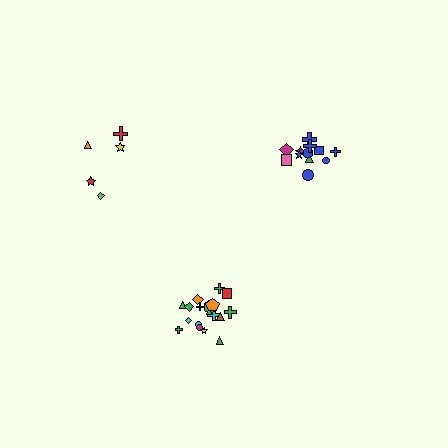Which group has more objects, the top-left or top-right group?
The top-right group.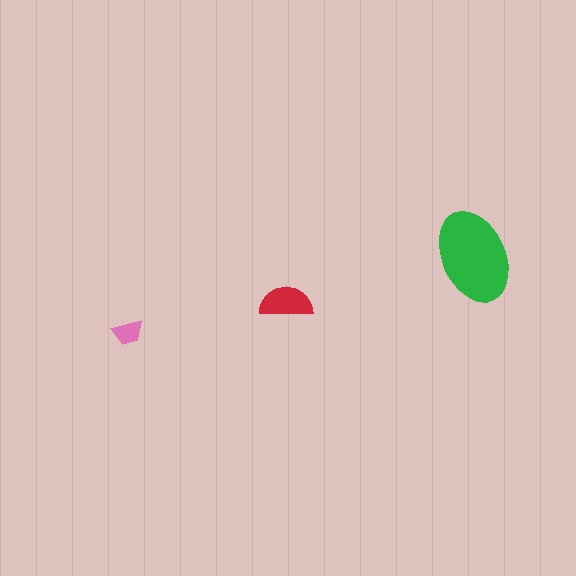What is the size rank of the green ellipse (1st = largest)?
1st.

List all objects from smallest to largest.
The pink trapezoid, the red semicircle, the green ellipse.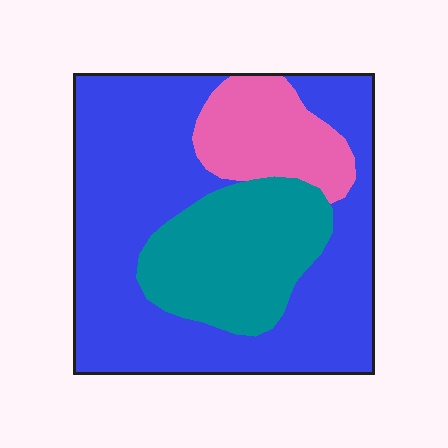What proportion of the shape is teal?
Teal takes up about one quarter (1/4) of the shape.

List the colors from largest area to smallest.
From largest to smallest: blue, teal, pink.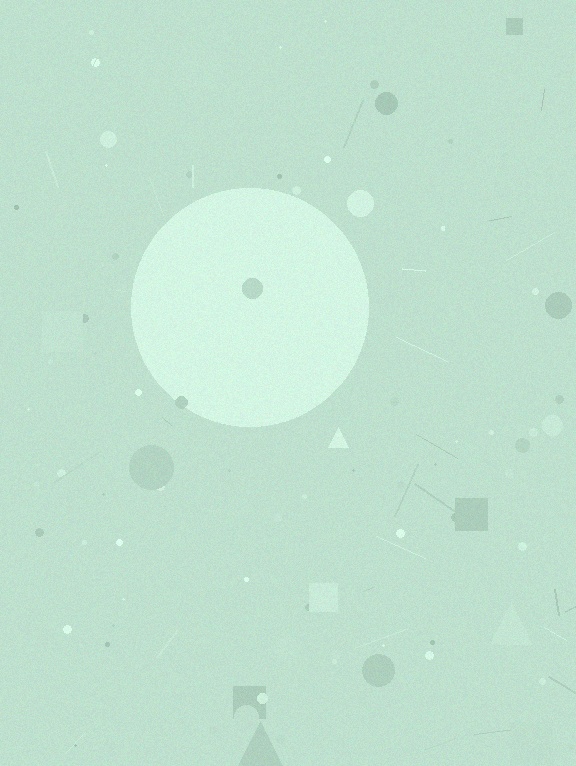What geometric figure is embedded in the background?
A circle is embedded in the background.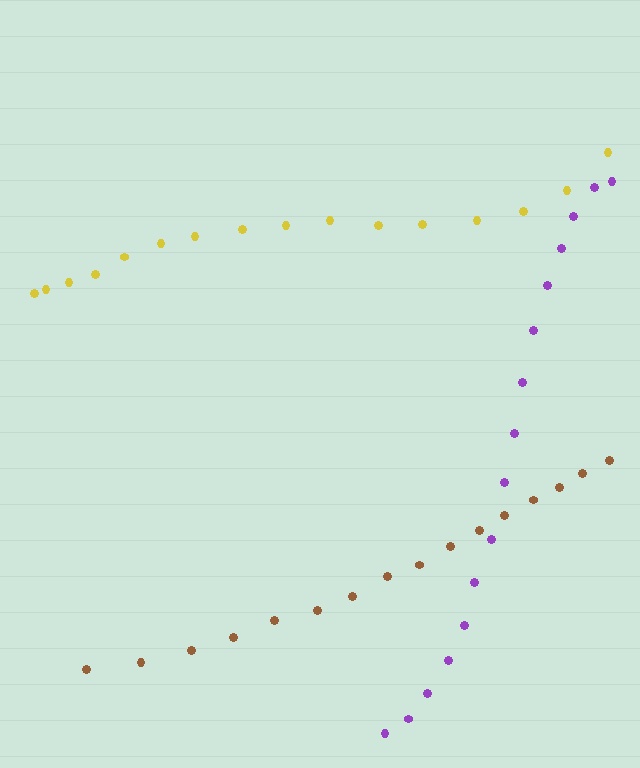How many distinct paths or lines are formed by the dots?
There are 3 distinct paths.